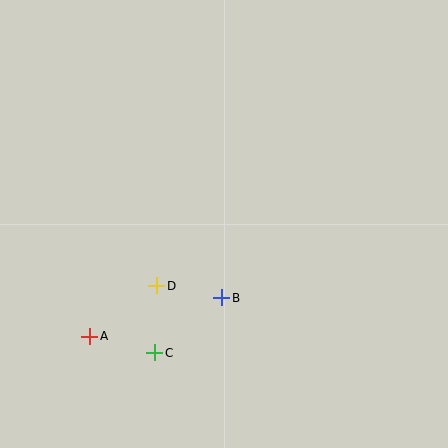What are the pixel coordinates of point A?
Point A is at (90, 336).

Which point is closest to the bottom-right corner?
Point B is closest to the bottom-right corner.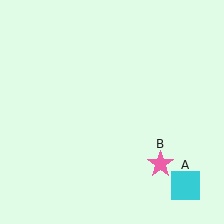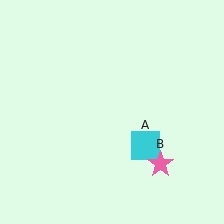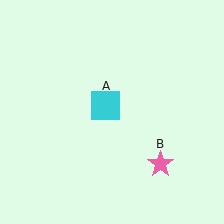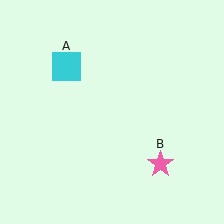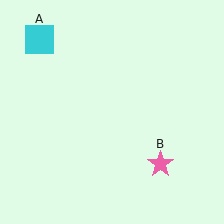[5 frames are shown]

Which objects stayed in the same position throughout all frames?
Pink star (object B) remained stationary.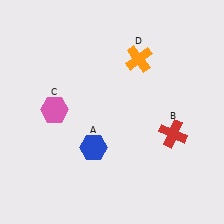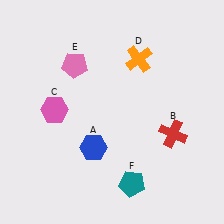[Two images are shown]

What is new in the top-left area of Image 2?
A pink pentagon (E) was added in the top-left area of Image 2.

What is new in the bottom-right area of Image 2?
A teal pentagon (F) was added in the bottom-right area of Image 2.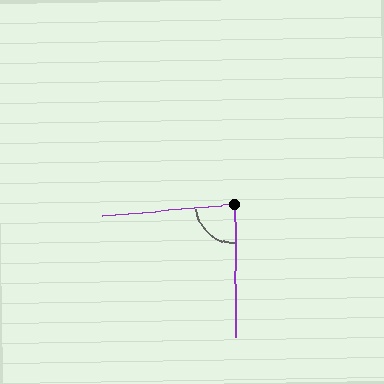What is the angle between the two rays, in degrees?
Approximately 86 degrees.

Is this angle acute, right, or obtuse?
It is approximately a right angle.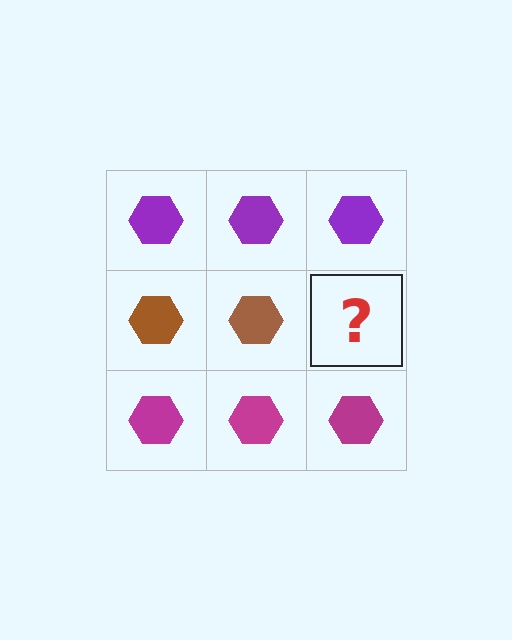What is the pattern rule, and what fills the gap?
The rule is that each row has a consistent color. The gap should be filled with a brown hexagon.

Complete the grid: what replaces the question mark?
The question mark should be replaced with a brown hexagon.